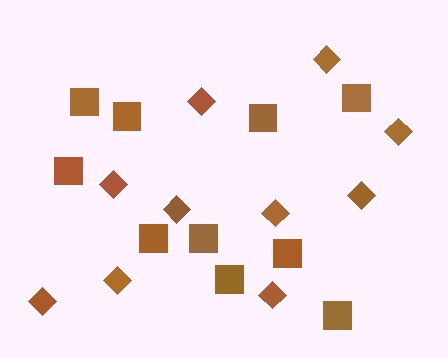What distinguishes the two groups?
There are 2 groups: one group of diamonds (10) and one group of squares (10).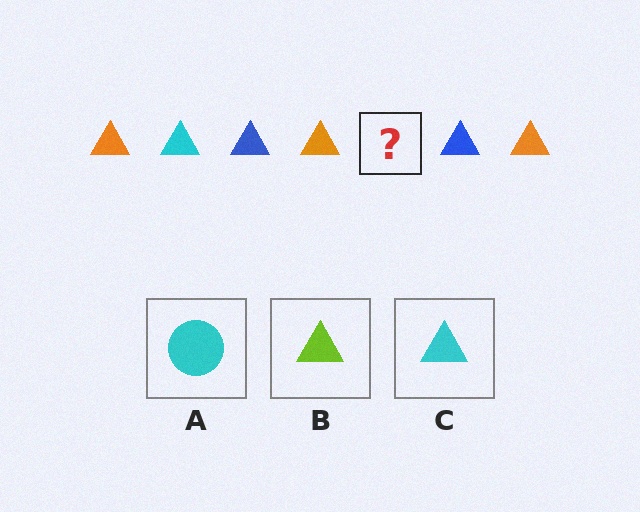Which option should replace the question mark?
Option C.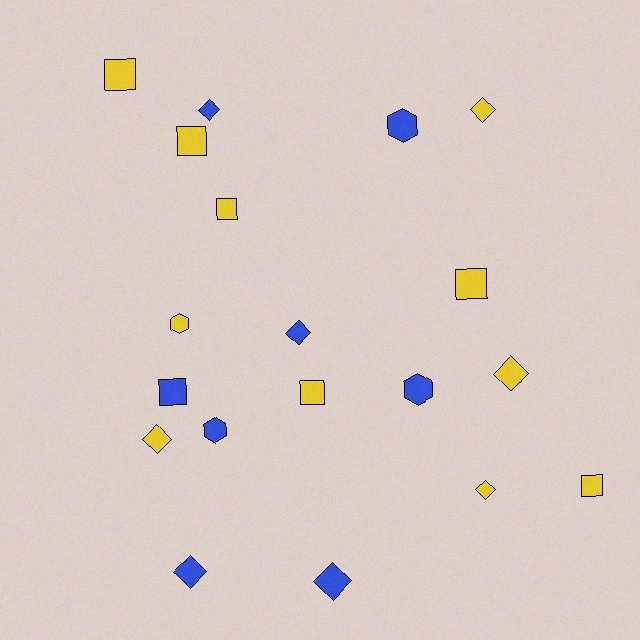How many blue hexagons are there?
There are 3 blue hexagons.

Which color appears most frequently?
Yellow, with 11 objects.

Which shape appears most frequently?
Diamond, with 8 objects.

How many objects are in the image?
There are 19 objects.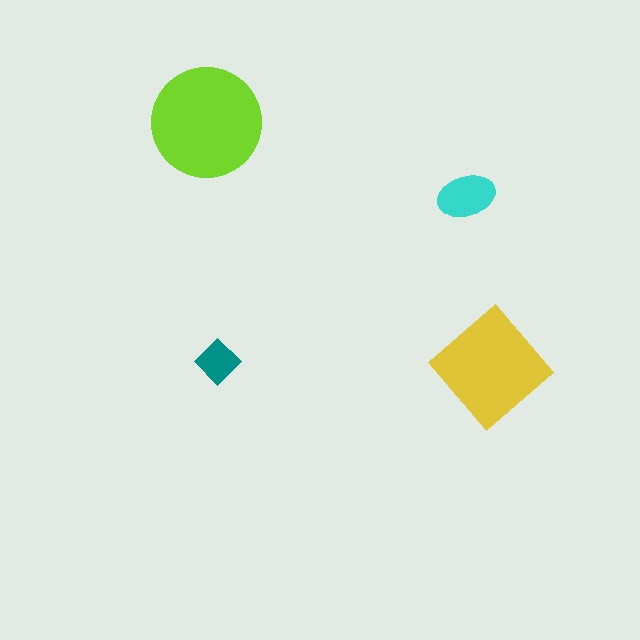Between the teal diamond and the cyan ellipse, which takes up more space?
The cyan ellipse.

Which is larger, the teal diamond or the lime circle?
The lime circle.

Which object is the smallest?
The teal diamond.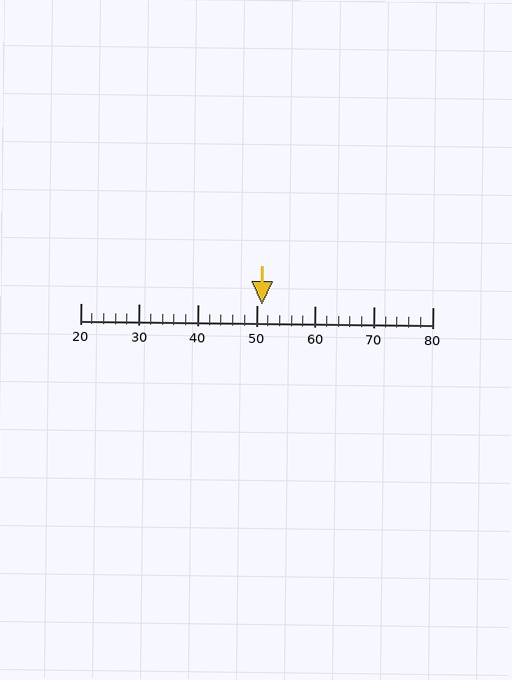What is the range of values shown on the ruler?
The ruler shows values from 20 to 80.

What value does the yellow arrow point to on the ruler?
The yellow arrow points to approximately 51.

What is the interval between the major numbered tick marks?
The major tick marks are spaced 10 units apart.